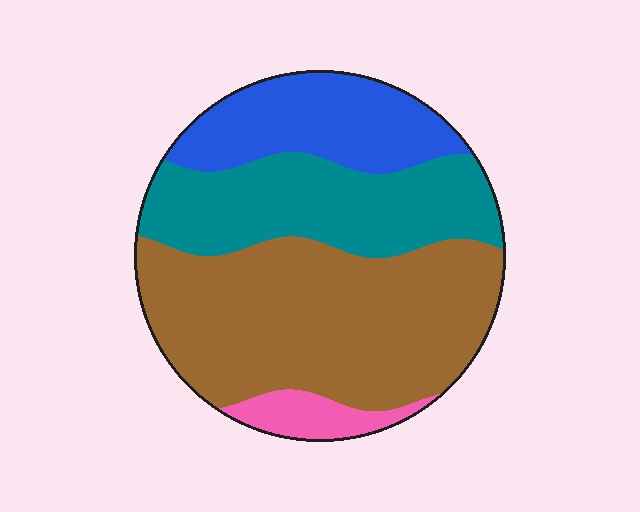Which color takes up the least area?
Pink, at roughly 5%.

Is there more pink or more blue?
Blue.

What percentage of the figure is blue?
Blue takes up less than a quarter of the figure.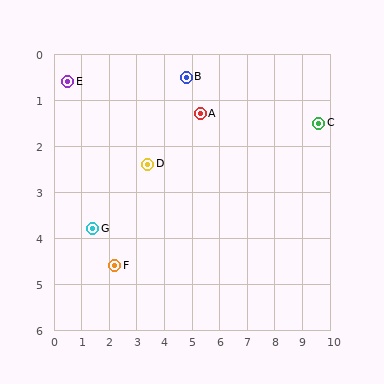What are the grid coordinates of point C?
Point C is at approximately (9.6, 1.5).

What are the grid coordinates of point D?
Point D is at approximately (3.4, 2.4).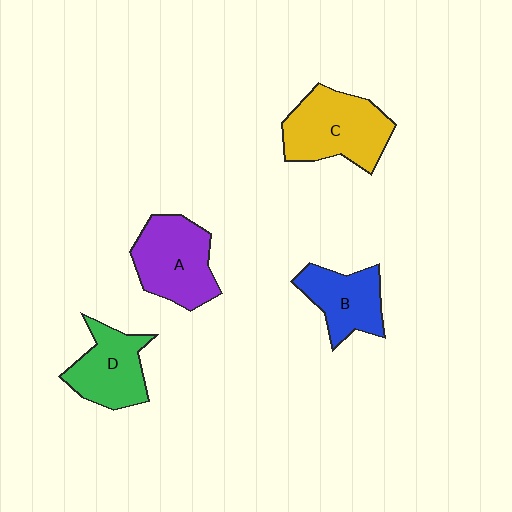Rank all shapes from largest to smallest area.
From largest to smallest: C (yellow), A (purple), D (green), B (blue).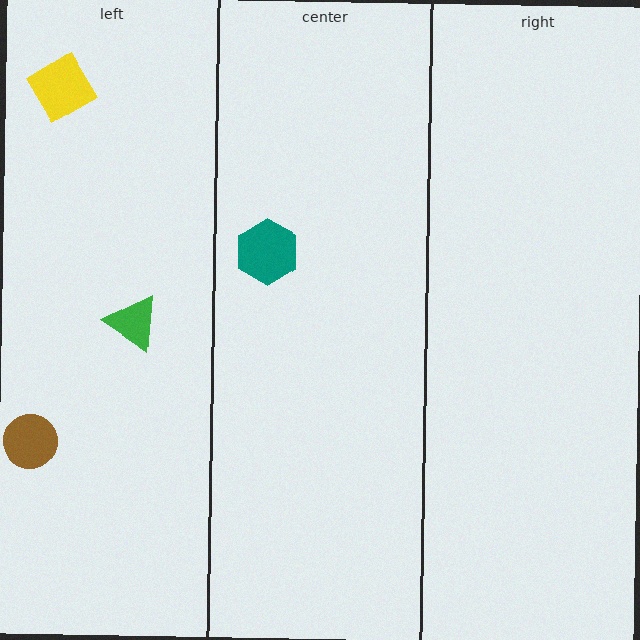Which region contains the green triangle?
The left region.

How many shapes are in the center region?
1.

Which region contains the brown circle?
The left region.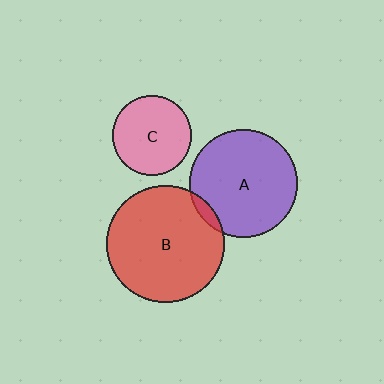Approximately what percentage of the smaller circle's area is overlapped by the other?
Approximately 5%.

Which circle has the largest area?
Circle B (red).